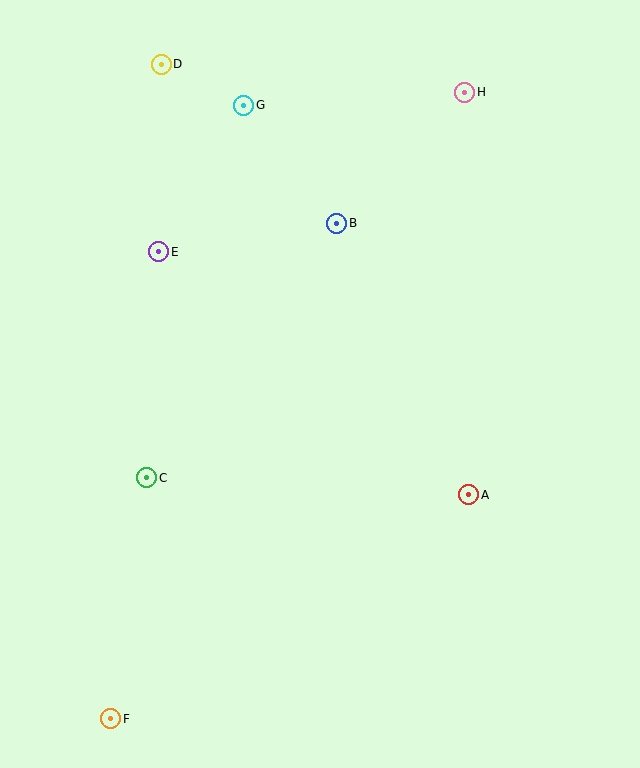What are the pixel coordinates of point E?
Point E is at (159, 252).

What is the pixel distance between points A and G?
The distance between A and G is 450 pixels.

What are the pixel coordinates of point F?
Point F is at (111, 719).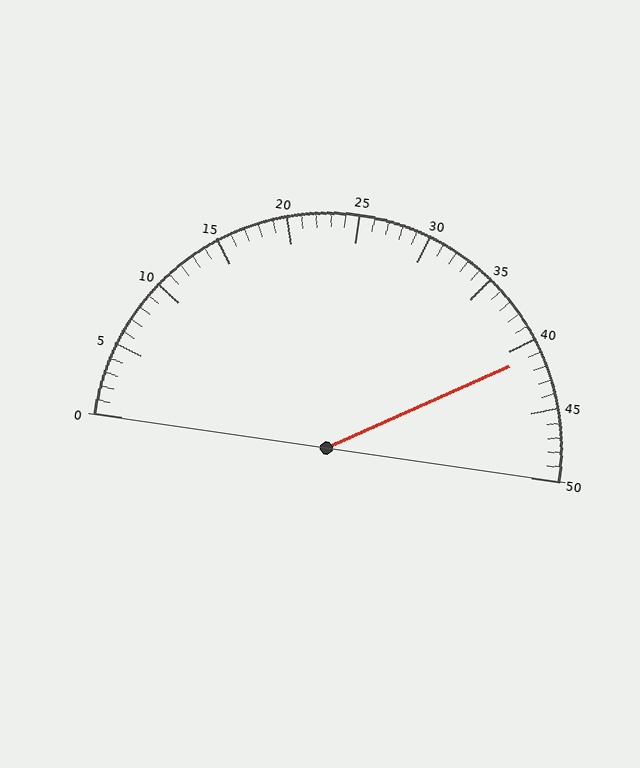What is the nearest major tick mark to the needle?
The nearest major tick mark is 40.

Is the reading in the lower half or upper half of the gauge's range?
The reading is in the upper half of the range (0 to 50).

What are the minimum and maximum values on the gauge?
The gauge ranges from 0 to 50.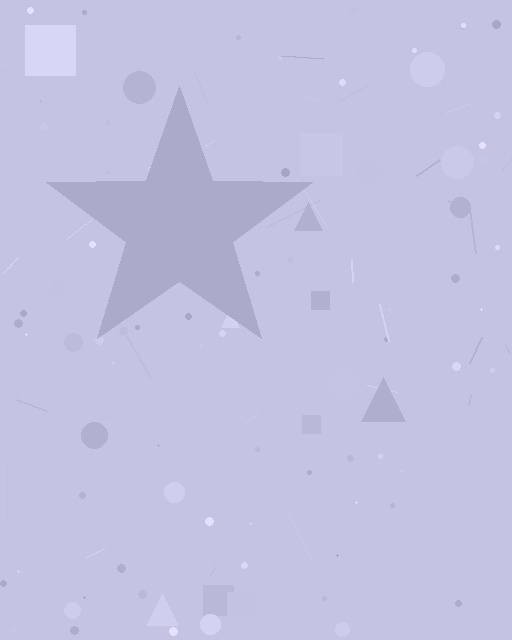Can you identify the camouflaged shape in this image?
The camouflaged shape is a star.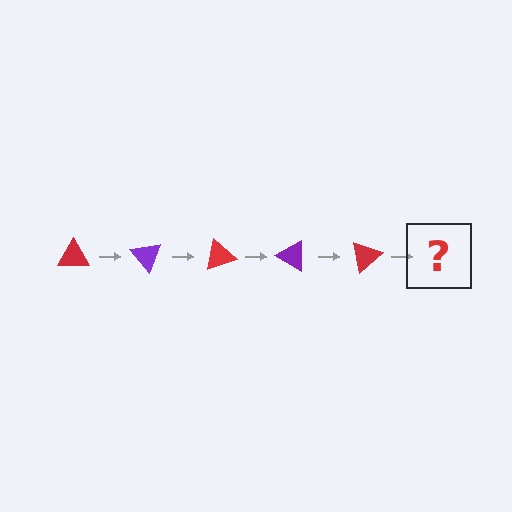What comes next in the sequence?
The next element should be a purple triangle, rotated 250 degrees from the start.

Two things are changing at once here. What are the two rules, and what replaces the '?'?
The two rules are that it rotates 50 degrees each step and the color cycles through red and purple. The '?' should be a purple triangle, rotated 250 degrees from the start.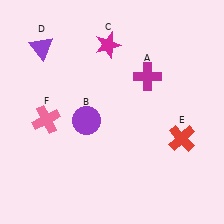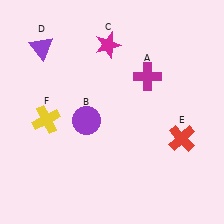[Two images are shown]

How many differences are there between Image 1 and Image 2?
There is 1 difference between the two images.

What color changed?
The cross (F) changed from pink in Image 1 to yellow in Image 2.